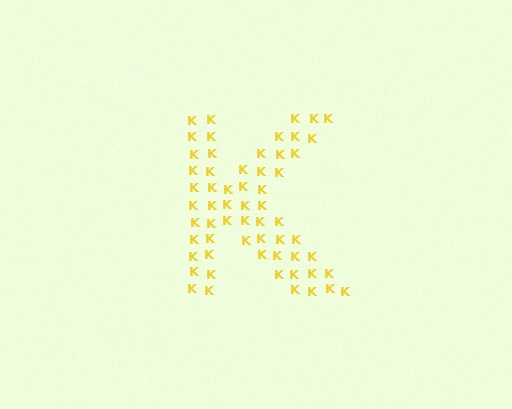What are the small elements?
The small elements are letter K's.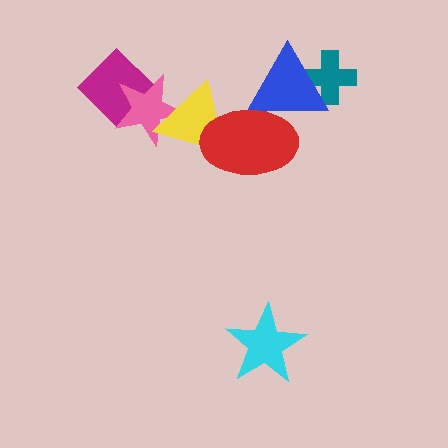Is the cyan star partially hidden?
No, no other shape covers it.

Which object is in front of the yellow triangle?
The red ellipse is in front of the yellow triangle.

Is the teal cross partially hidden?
Yes, it is partially covered by another shape.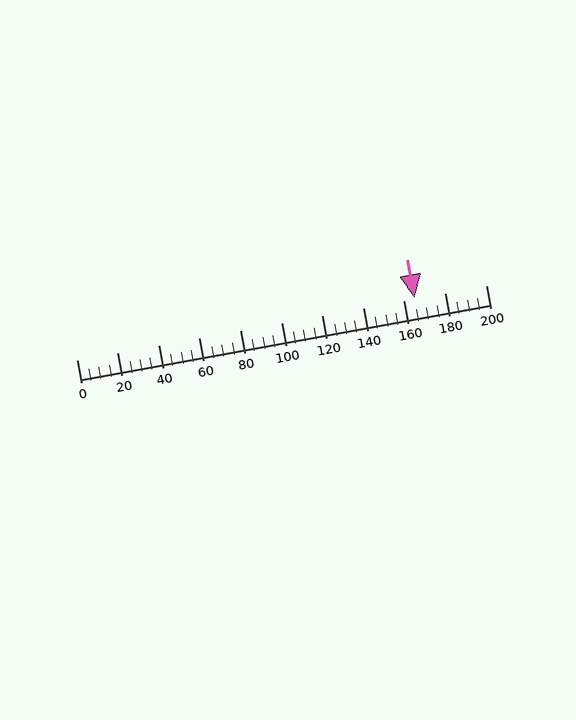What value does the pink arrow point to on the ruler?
The pink arrow points to approximately 165.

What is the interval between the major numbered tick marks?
The major tick marks are spaced 20 units apart.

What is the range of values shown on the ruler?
The ruler shows values from 0 to 200.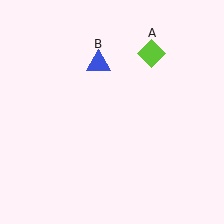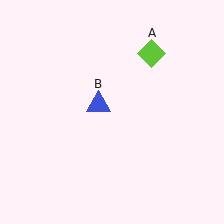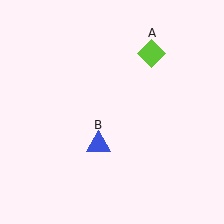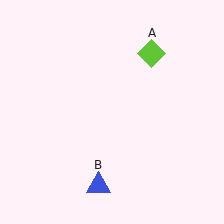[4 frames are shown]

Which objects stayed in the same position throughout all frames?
Lime diamond (object A) remained stationary.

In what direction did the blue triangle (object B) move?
The blue triangle (object B) moved down.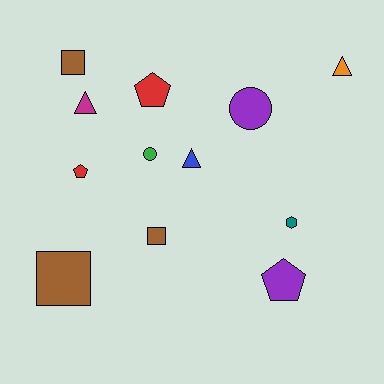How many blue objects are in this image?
There is 1 blue object.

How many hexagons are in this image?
There is 1 hexagon.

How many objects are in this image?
There are 12 objects.